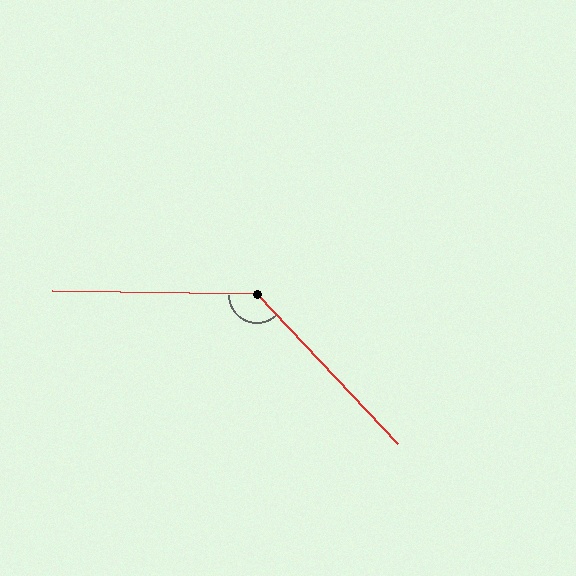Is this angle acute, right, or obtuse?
It is obtuse.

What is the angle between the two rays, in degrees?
Approximately 134 degrees.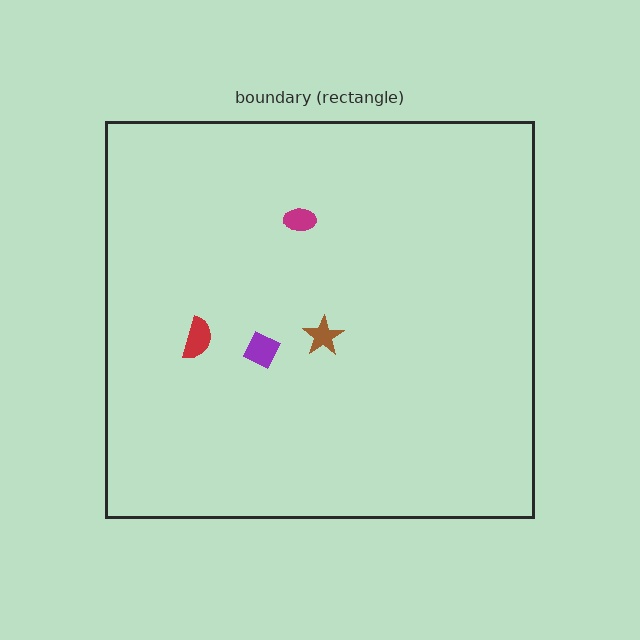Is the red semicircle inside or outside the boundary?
Inside.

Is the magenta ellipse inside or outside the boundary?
Inside.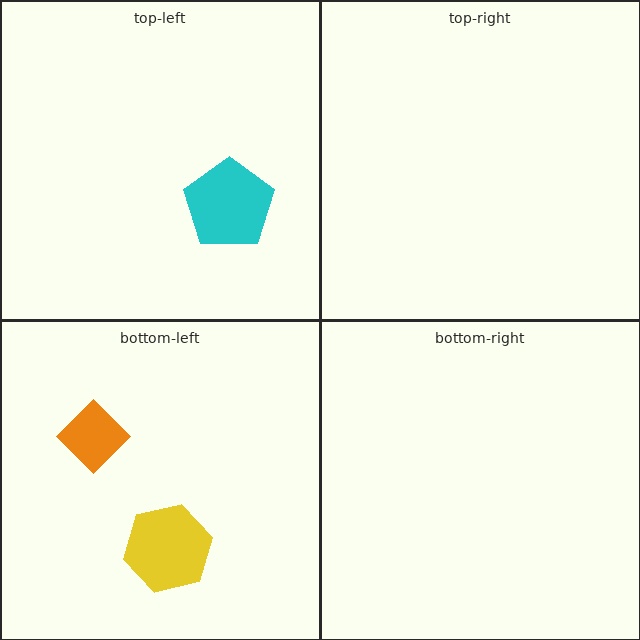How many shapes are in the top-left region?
1.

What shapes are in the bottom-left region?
The orange diamond, the yellow hexagon.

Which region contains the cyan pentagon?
The top-left region.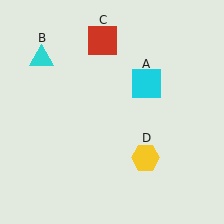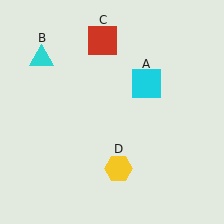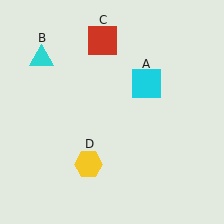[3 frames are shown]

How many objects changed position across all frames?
1 object changed position: yellow hexagon (object D).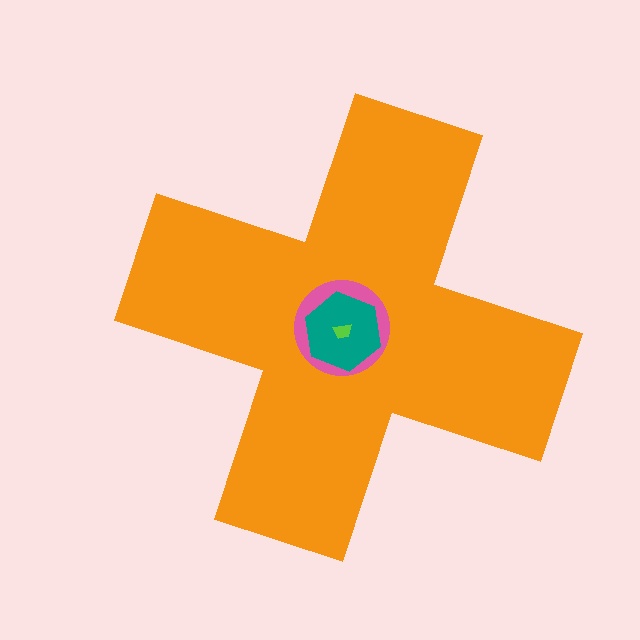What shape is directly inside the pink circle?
The teal hexagon.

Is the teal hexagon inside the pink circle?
Yes.